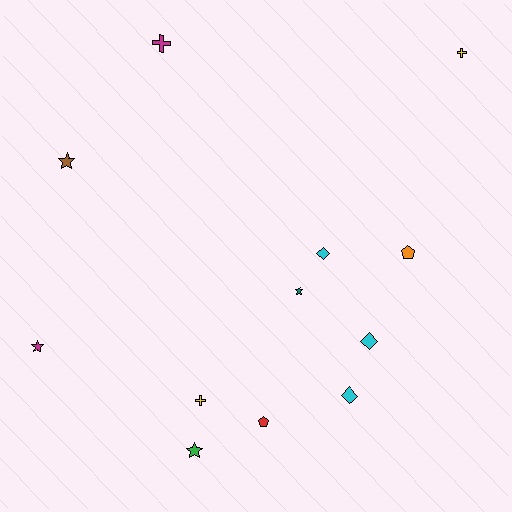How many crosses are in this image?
There are 3 crosses.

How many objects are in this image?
There are 12 objects.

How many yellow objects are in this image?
There are 2 yellow objects.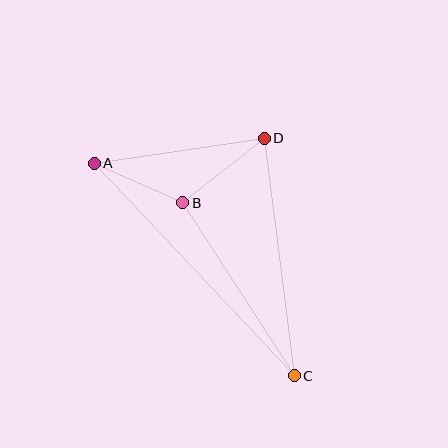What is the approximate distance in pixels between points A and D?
The distance between A and D is approximately 172 pixels.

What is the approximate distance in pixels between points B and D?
The distance between B and D is approximately 104 pixels.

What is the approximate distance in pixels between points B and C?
The distance between B and C is approximately 206 pixels.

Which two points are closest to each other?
Points A and B are closest to each other.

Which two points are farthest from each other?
Points A and C are farthest from each other.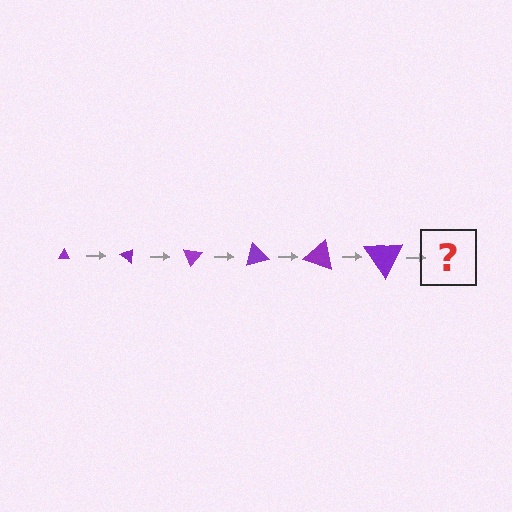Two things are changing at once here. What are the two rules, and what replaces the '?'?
The two rules are that the triangle grows larger each step and it rotates 35 degrees each step. The '?' should be a triangle, larger than the previous one and rotated 210 degrees from the start.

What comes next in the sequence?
The next element should be a triangle, larger than the previous one and rotated 210 degrees from the start.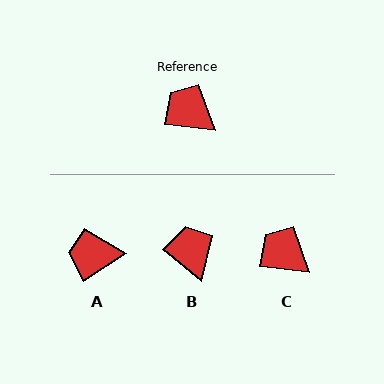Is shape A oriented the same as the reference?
No, it is off by about 39 degrees.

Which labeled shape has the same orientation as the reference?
C.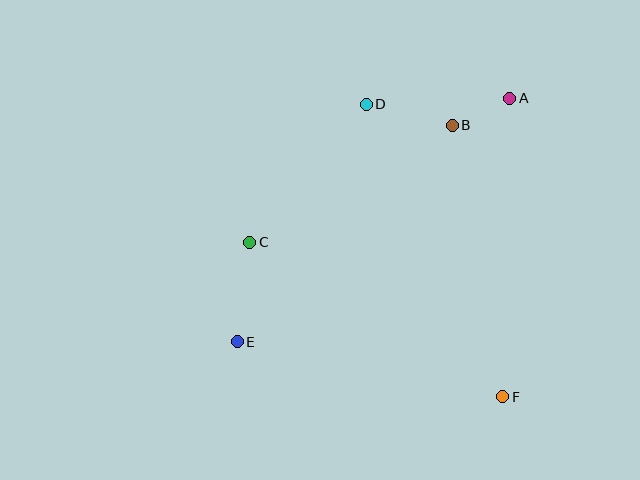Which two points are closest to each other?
Points A and B are closest to each other.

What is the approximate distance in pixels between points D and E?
The distance between D and E is approximately 271 pixels.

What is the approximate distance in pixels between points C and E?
The distance between C and E is approximately 100 pixels.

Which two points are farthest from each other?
Points A and E are farthest from each other.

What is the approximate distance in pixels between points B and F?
The distance between B and F is approximately 276 pixels.